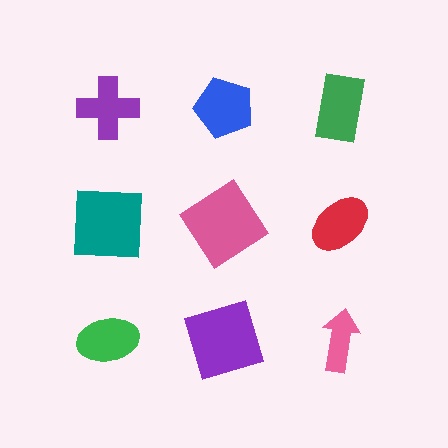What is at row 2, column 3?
A red ellipse.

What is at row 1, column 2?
A blue pentagon.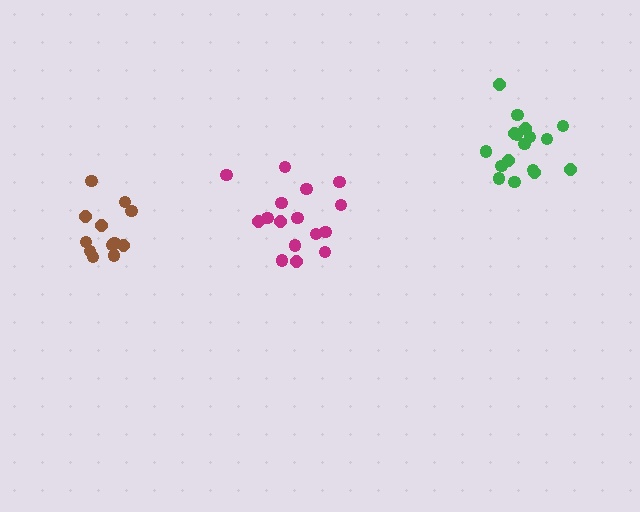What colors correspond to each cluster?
The clusters are colored: green, brown, magenta.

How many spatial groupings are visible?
There are 3 spatial groupings.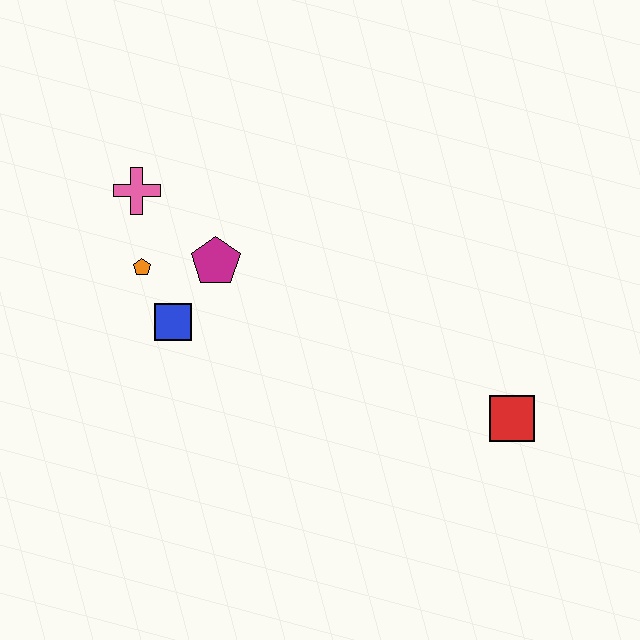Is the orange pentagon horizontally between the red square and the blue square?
No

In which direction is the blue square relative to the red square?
The blue square is to the left of the red square.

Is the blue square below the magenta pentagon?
Yes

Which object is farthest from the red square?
The pink cross is farthest from the red square.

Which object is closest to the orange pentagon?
The blue square is closest to the orange pentagon.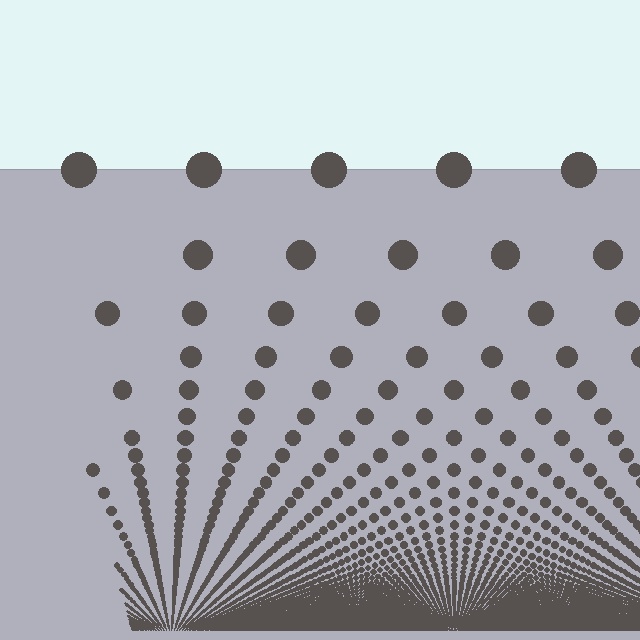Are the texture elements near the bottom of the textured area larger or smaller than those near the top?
Smaller. The gradient is inverted — elements near the bottom are smaller and denser.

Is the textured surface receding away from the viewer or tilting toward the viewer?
The surface appears to tilt toward the viewer. Texture elements get larger and sparser toward the top.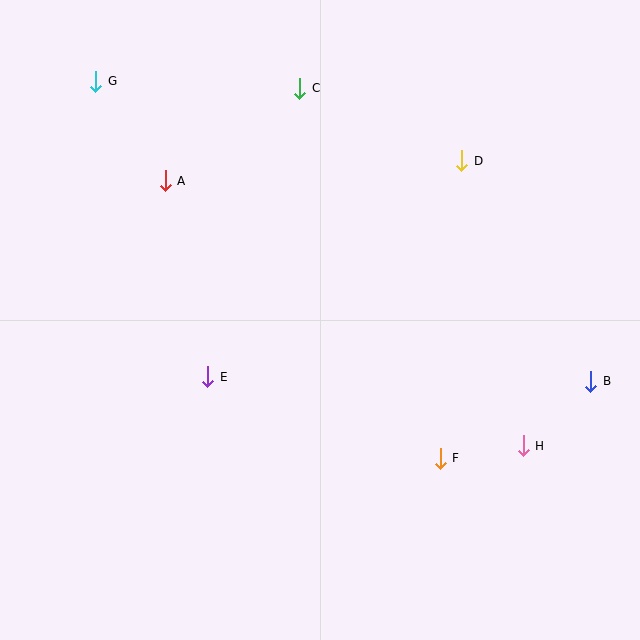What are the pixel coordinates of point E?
Point E is at (208, 377).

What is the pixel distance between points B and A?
The distance between B and A is 470 pixels.